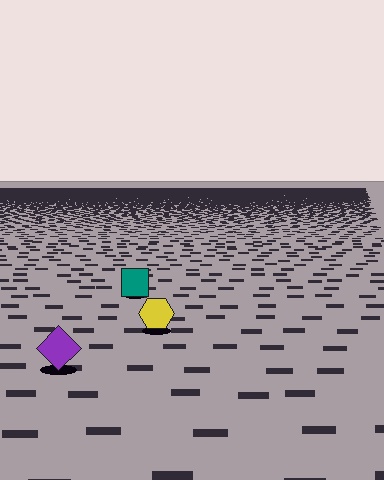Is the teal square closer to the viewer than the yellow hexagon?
No. The yellow hexagon is closer — you can tell from the texture gradient: the ground texture is coarser near it.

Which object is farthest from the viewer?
The teal square is farthest from the viewer. It appears smaller and the ground texture around it is denser.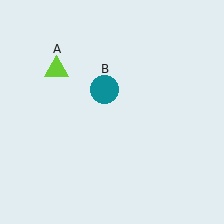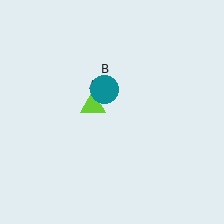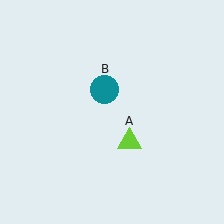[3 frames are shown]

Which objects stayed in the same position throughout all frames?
Teal circle (object B) remained stationary.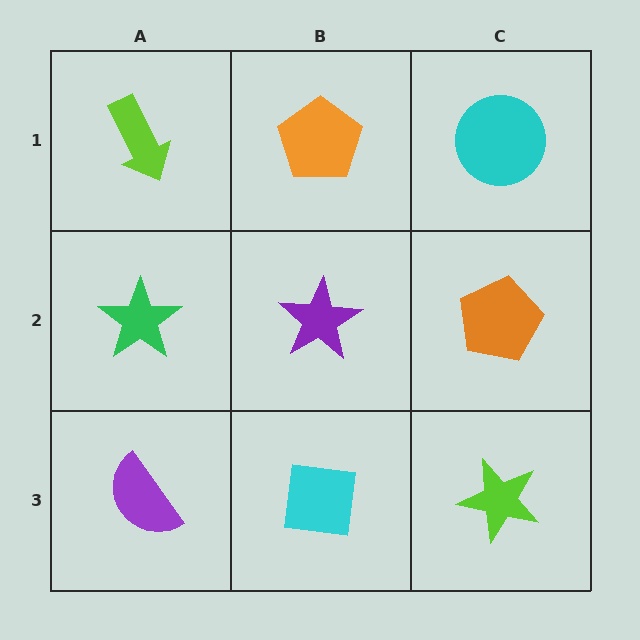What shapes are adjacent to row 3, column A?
A green star (row 2, column A), a cyan square (row 3, column B).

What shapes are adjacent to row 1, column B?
A purple star (row 2, column B), a lime arrow (row 1, column A), a cyan circle (row 1, column C).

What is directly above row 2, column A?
A lime arrow.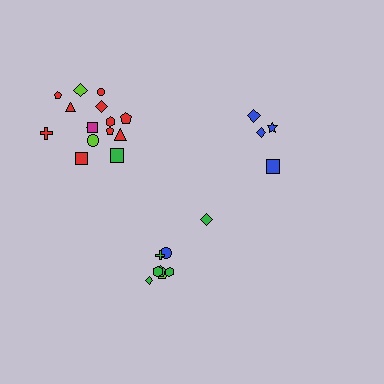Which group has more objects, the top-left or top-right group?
The top-left group.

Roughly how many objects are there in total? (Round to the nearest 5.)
Roughly 25 objects in total.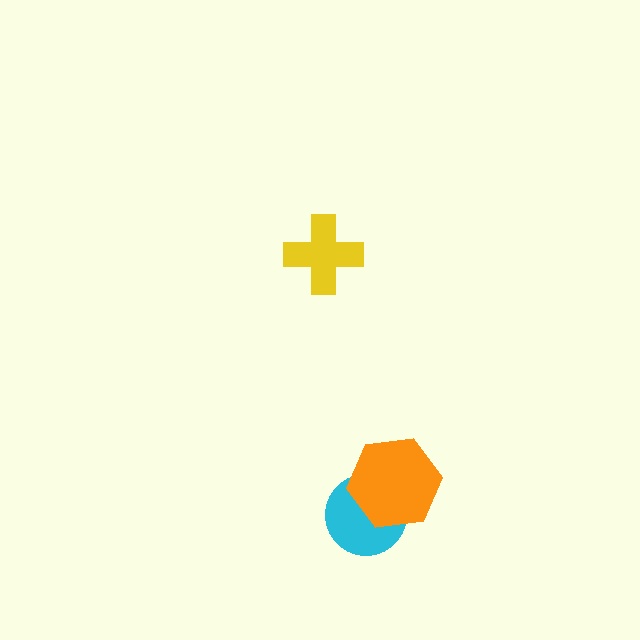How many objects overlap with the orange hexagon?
1 object overlaps with the orange hexagon.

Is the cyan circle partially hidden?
Yes, it is partially covered by another shape.